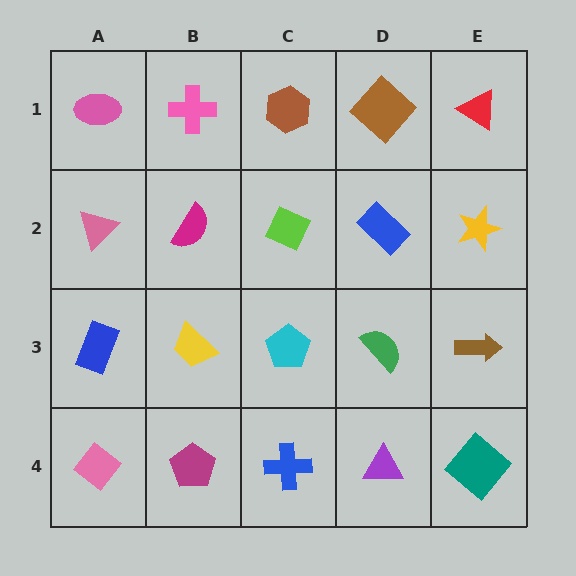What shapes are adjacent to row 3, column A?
A pink triangle (row 2, column A), a pink diamond (row 4, column A), a yellow trapezoid (row 3, column B).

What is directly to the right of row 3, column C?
A green semicircle.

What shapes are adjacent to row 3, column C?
A lime diamond (row 2, column C), a blue cross (row 4, column C), a yellow trapezoid (row 3, column B), a green semicircle (row 3, column D).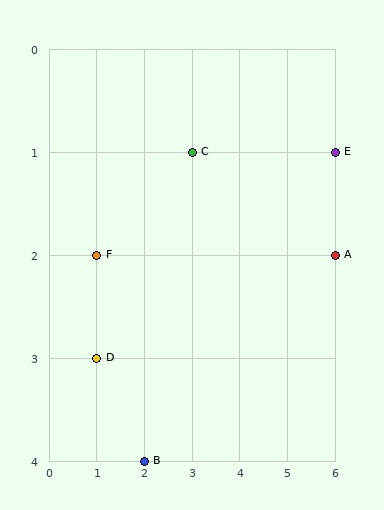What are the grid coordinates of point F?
Point F is at grid coordinates (1, 2).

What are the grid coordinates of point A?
Point A is at grid coordinates (6, 2).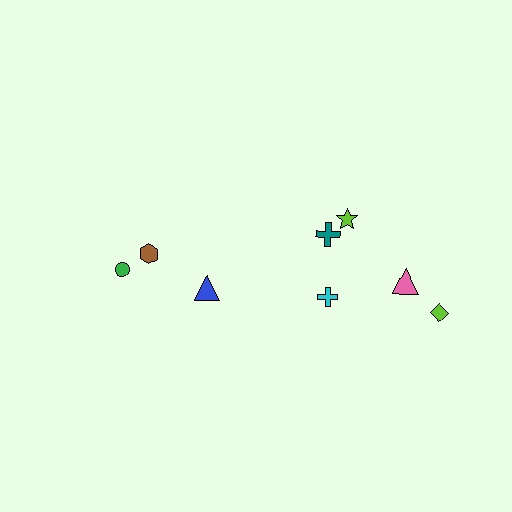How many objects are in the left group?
There are 3 objects.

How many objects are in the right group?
There are 5 objects.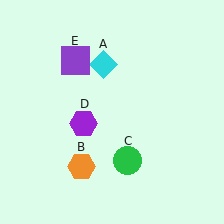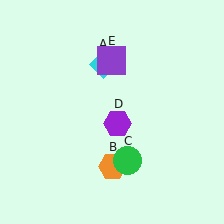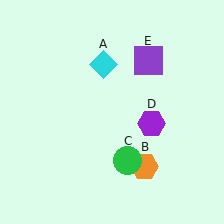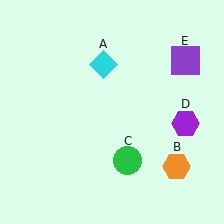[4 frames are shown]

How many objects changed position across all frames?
3 objects changed position: orange hexagon (object B), purple hexagon (object D), purple square (object E).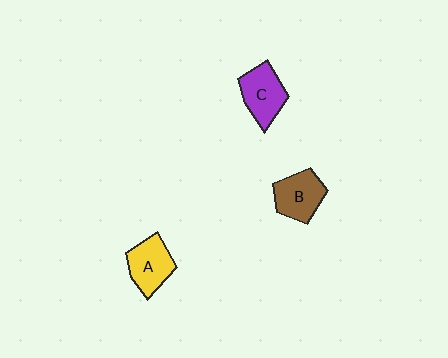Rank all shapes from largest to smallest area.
From largest to smallest: C (purple), A (yellow), B (brown).